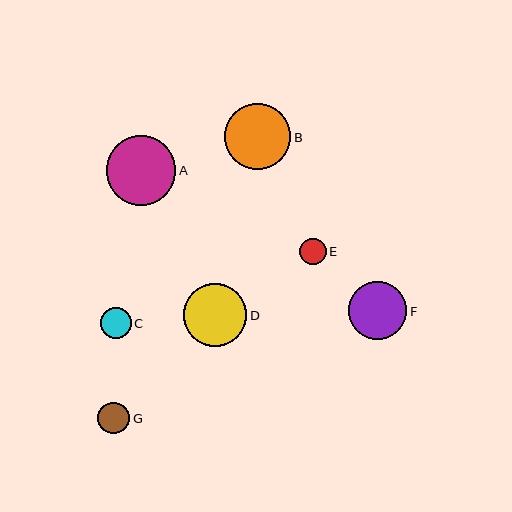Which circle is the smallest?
Circle E is the smallest with a size of approximately 27 pixels.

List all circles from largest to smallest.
From largest to smallest: A, B, D, F, G, C, E.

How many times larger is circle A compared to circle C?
Circle A is approximately 2.3 times the size of circle C.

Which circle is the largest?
Circle A is the largest with a size of approximately 69 pixels.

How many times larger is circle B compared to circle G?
Circle B is approximately 2.1 times the size of circle G.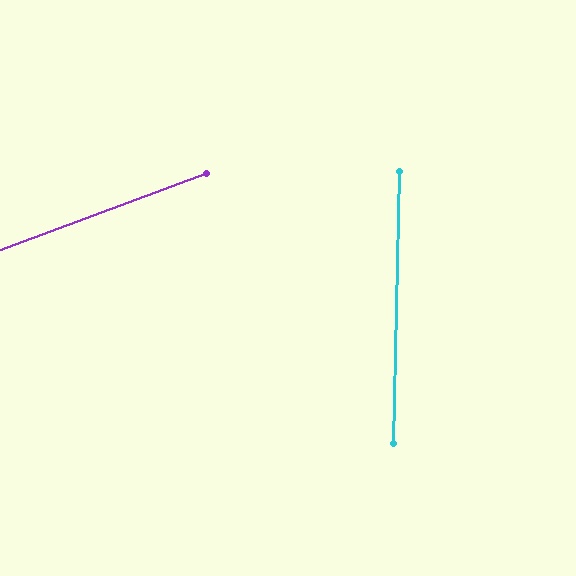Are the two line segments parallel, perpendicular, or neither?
Neither parallel nor perpendicular — they differ by about 68°.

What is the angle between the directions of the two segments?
Approximately 68 degrees.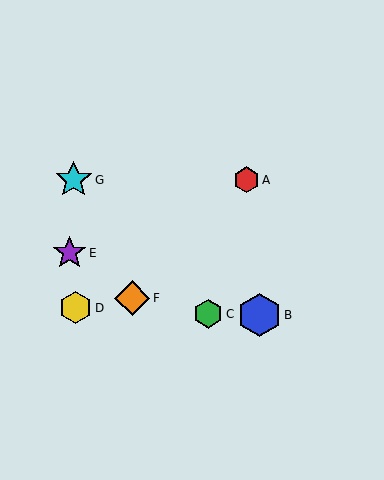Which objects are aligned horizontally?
Objects A, G are aligned horizontally.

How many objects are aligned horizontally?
2 objects (A, G) are aligned horizontally.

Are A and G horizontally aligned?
Yes, both are at y≈180.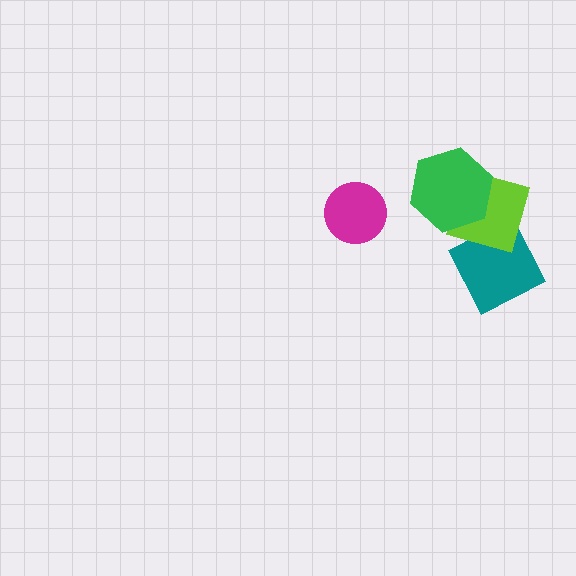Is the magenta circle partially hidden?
No, no other shape covers it.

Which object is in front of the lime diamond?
The green hexagon is in front of the lime diamond.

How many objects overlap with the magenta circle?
0 objects overlap with the magenta circle.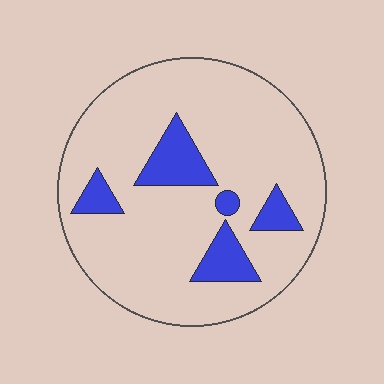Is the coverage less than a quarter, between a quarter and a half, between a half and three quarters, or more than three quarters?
Less than a quarter.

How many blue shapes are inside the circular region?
5.